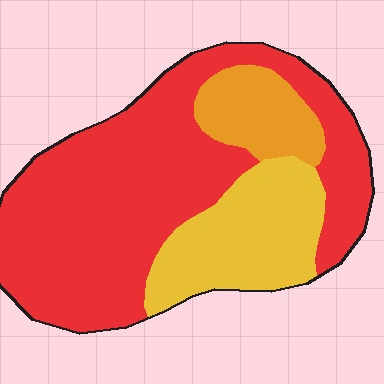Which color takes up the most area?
Red, at roughly 65%.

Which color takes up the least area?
Orange, at roughly 10%.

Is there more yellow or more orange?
Yellow.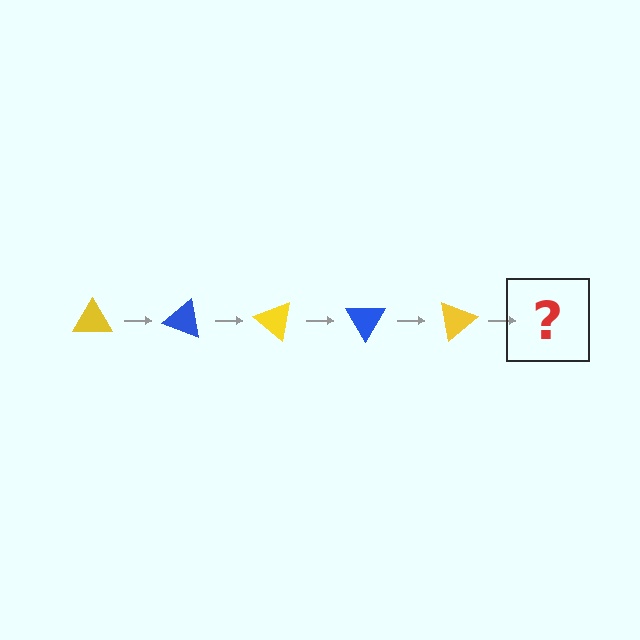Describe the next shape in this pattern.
It should be a blue triangle, rotated 100 degrees from the start.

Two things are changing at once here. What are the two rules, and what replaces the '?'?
The two rules are that it rotates 20 degrees each step and the color cycles through yellow and blue. The '?' should be a blue triangle, rotated 100 degrees from the start.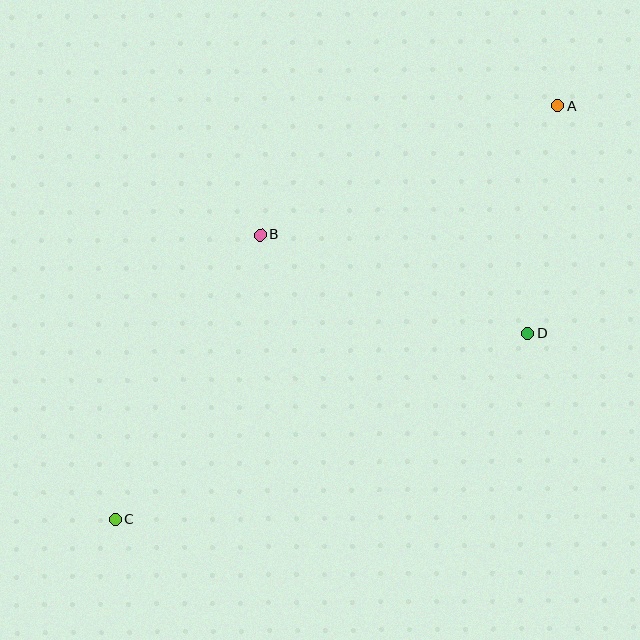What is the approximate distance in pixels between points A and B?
The distance between A and B is approximately 325 pixels.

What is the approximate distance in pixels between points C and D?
The distance between C and D is approximately 452 pixels.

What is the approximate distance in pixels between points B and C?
The distance between B and C is approximately 319 pixels.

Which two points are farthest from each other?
Points A and C are farthest from each other.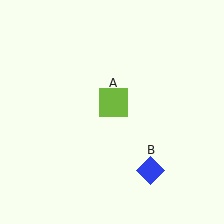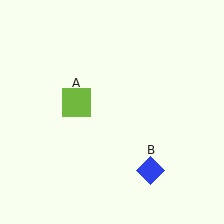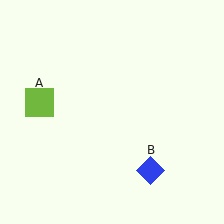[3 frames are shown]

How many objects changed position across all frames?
1 object changed position: lime square (object A).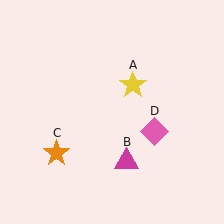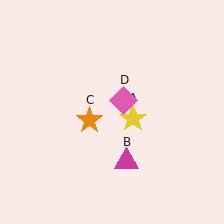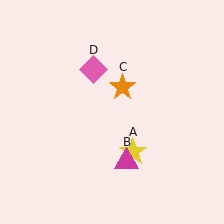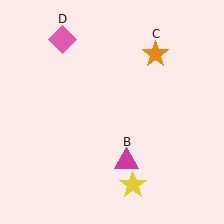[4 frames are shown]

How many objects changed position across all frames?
3 objects changed position: yellow star (object A), orange star (object C), pink diamond (object D).